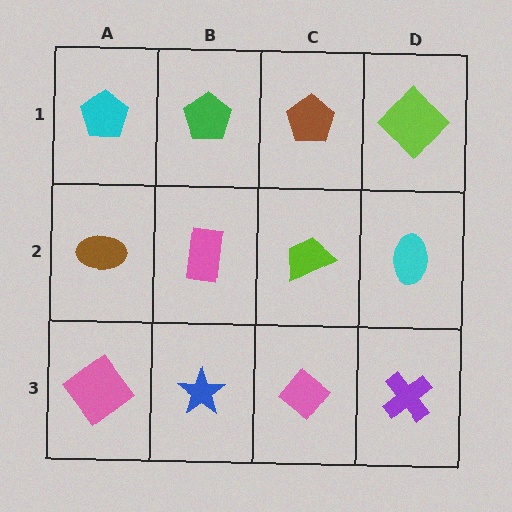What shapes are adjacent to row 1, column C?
A lime trapezoid (row 2, column C), a green pentagon (row 1, column B), a lime diamond (row 1, column D).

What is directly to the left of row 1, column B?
A cyan pentagon.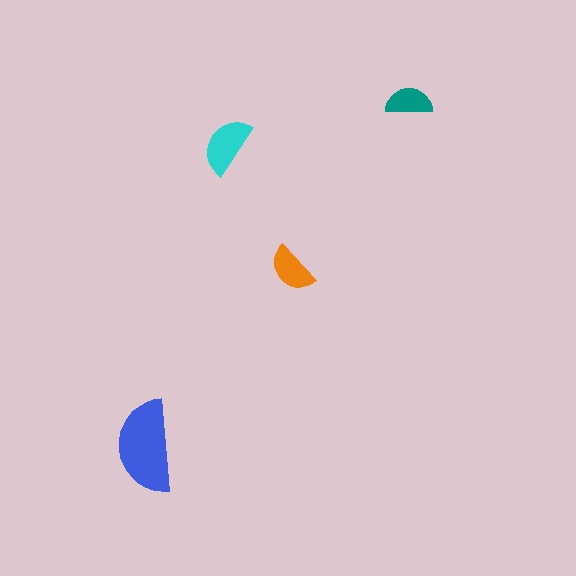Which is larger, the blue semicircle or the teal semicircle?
The blue one.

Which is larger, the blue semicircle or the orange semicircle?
The blue one.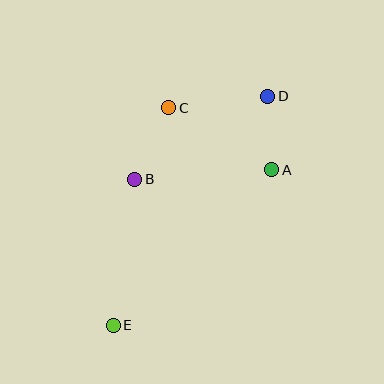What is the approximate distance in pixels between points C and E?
The distance between C and E is approximately 224 pixels.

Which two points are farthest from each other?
Points D and E are farthest from each other.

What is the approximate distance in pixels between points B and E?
The distance between B and E is approximately 147 pixels.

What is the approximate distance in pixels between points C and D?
The distance between C and D is approximately 100 pixels.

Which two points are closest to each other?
Points A and D are closest to each other.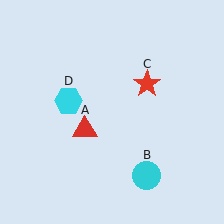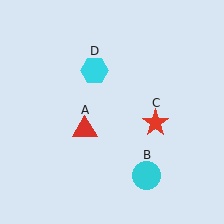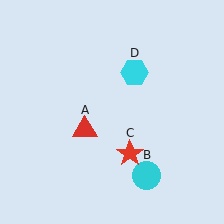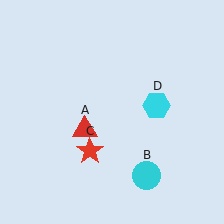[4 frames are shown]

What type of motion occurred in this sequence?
The red star (object C), cyan hexagon (object D) rotated clockwise around the center of the scene.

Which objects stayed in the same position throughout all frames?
Red triangle (object A) and cyan circle (object B) remained stationary.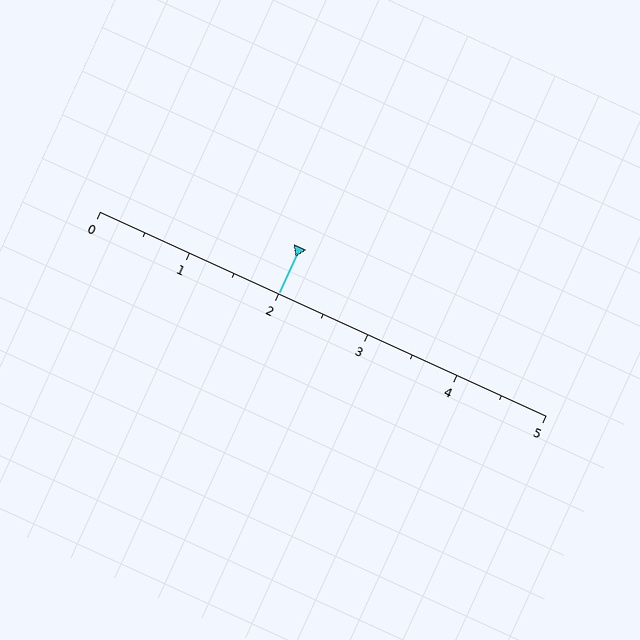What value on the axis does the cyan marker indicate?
The marker indicates approximately 2.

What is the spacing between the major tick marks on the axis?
The major ticks are spaced 1 apart.